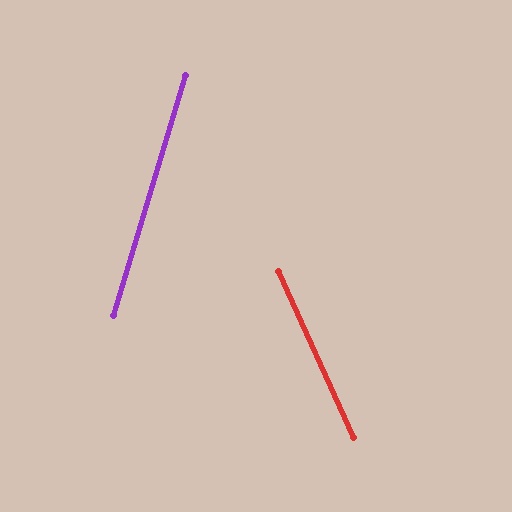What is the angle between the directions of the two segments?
Approximately 41 degrees.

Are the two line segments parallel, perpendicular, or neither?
Neither parallel nor perpendicular — they differ by about 41°.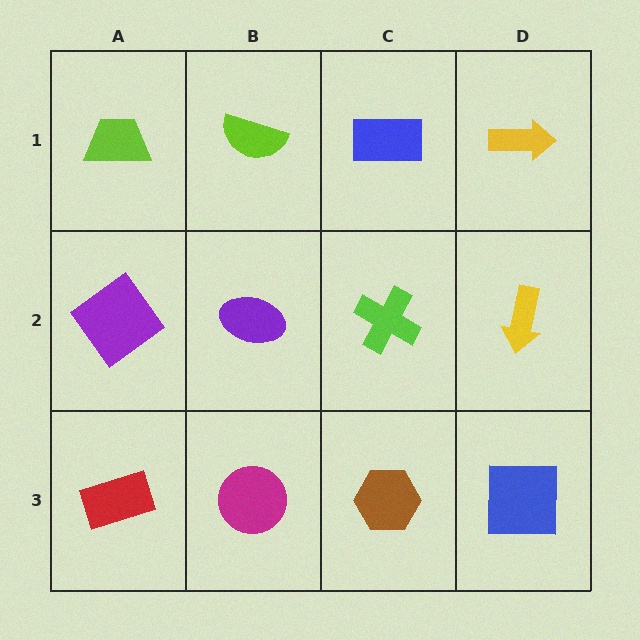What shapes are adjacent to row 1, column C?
A lime cross (row 2, column C), a lime semicircle (row 1, column B), a yellow arrow (row 1, column D).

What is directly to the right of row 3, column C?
A blue square.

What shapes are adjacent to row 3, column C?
A lime cross (row 2, column C), a magenta circle (row 3, column B), a blue square (row 3, column D).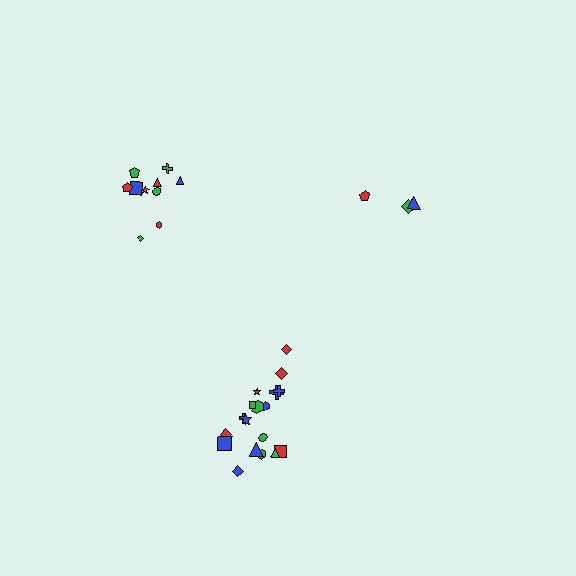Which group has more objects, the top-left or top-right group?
The top-left group.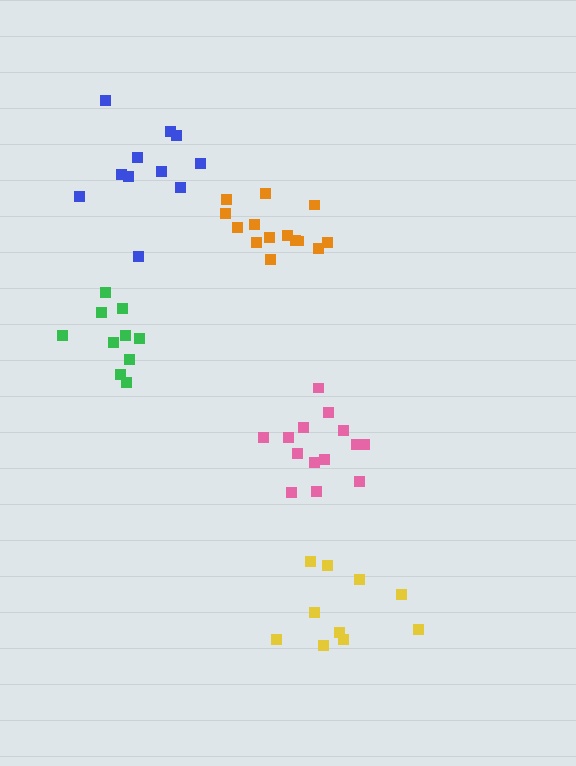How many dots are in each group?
Group 1: 10 dots, Group 2: 14 dots, Group 3: 14 dots, Group 4: 12 dots, Group 5: 10 dots (60 total).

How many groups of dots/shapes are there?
There are 5 groups.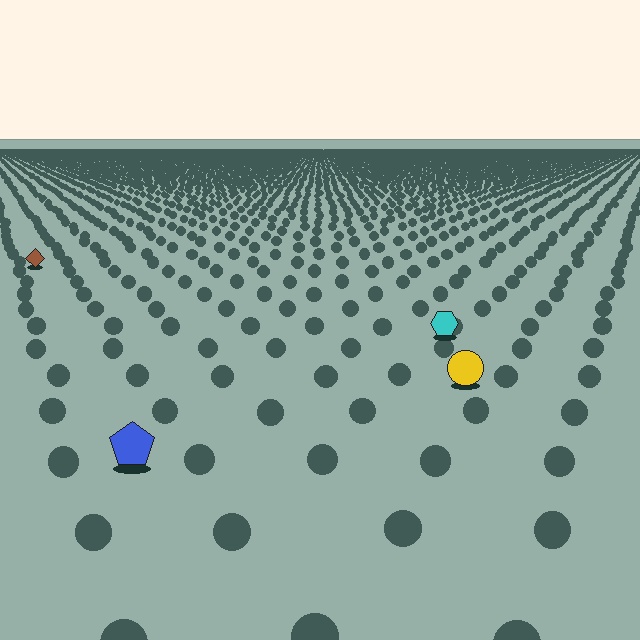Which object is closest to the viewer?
The blue pentagon is closest. The texture marks near it are larger and more spread out.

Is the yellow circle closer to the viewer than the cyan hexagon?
Yes. The yellow circle is closer — you can tell from the texture gradient: the ground texture is coarser near it.